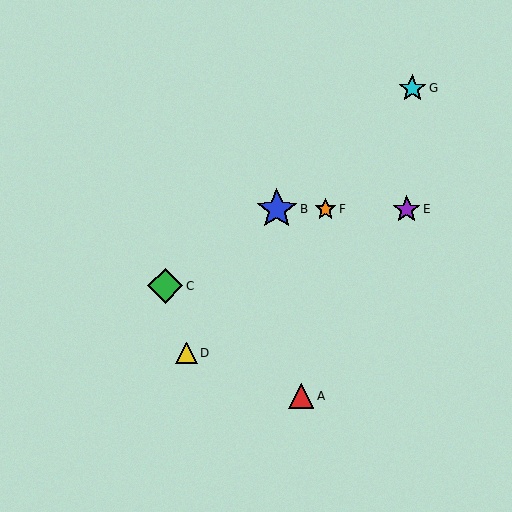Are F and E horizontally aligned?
Yes, both are at y≈209.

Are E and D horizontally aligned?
No, E is at y≈209 and D is at y≈353.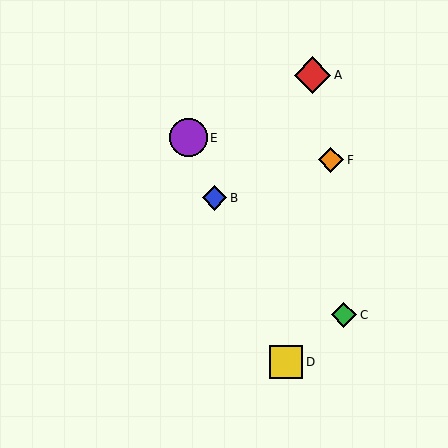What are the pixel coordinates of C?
Object C is at (344, 315).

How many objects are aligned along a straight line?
3 objects (B, D, E) are aligned along a straight line.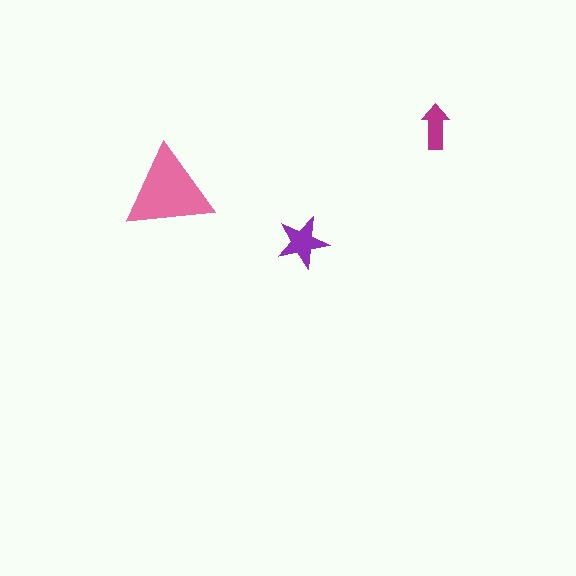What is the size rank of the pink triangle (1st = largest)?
1st.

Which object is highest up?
The magenta arrow is topmost.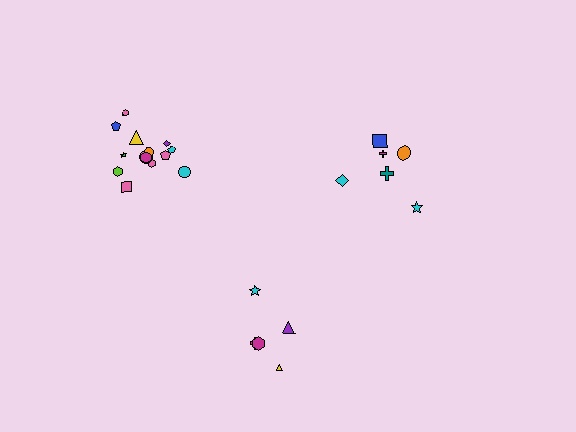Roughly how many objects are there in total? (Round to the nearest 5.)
Roughly 25 objects in total.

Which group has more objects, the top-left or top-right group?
The top-left group.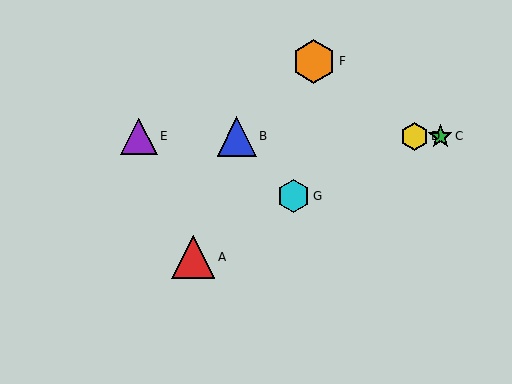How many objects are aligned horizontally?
4 objects (B, C, D, E) are aligned horizontally.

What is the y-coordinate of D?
Object D is at y≈136.